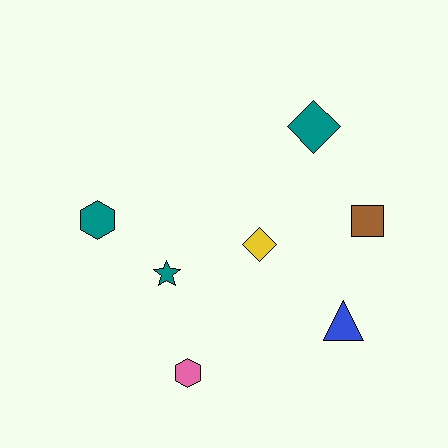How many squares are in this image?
There is 1 square.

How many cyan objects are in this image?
There are no cyan objects.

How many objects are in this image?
There are 7 objects.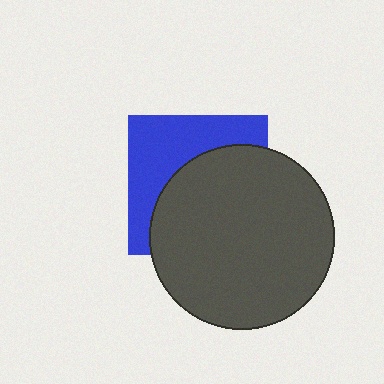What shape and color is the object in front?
The object in front is a dark gray circle.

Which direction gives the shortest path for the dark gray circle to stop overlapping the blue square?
Moving toward the lower-right gives the shortest separation.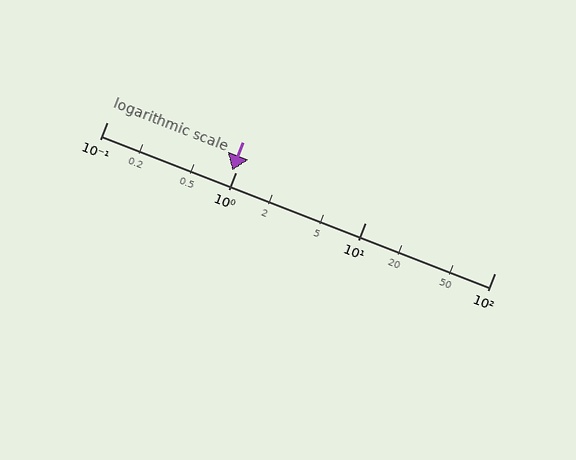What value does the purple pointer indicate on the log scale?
The pointer indicates approximately 0.94.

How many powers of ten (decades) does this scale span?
The scale spans 3 decades, from 0.1 to 100.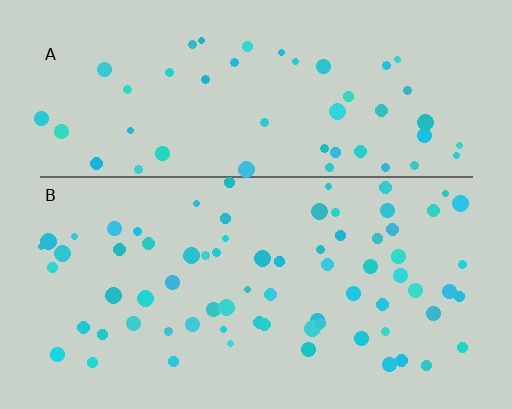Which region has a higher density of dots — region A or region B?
B (the bottom).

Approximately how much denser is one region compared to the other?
Approximately 1.4× — region B over region A.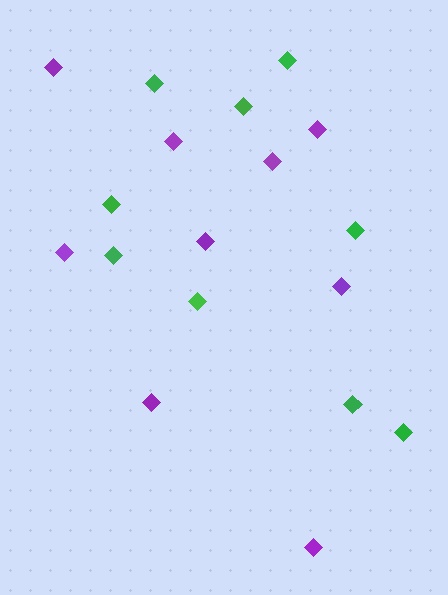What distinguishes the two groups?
There are 2 groups: one group of purple diamonds (9) and one group of green diamonds (9).